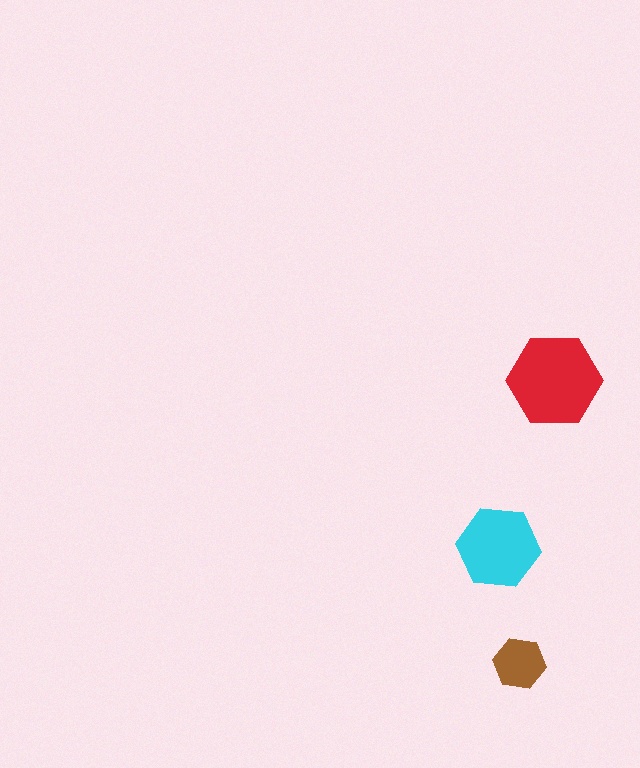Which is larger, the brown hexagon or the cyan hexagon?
The cyan one.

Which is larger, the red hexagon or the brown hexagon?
The red one.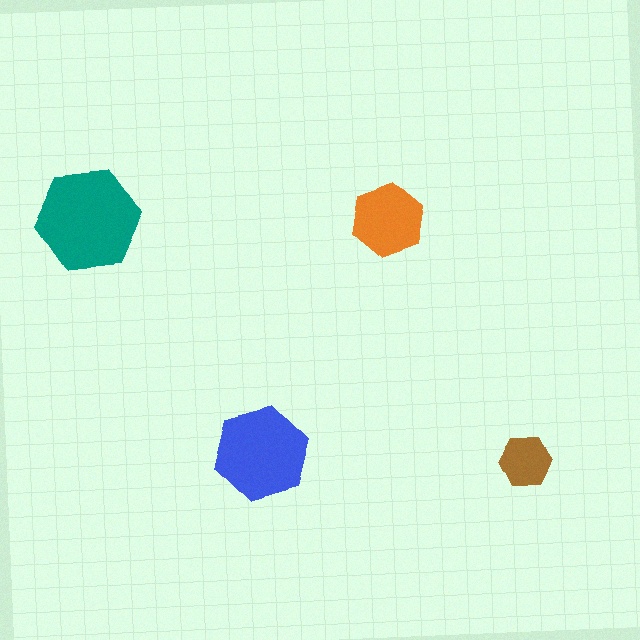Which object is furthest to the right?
The brown hexagon is rightmost.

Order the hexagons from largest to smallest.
the teal one, the blue one, the orange one, the brown one.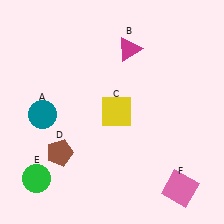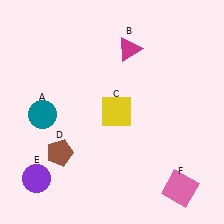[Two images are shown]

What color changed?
The circle (E) changed from green in Image 1 to purple in Image 2.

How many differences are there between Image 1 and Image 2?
There is 1 difference between the two images.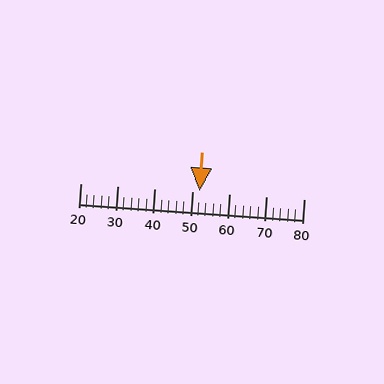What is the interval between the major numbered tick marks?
The major tick marks are spaced 10 units apart.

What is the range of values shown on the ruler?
The ruler shows values from 20 to 80.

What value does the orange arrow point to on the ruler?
The orange arrow points to approximately 52.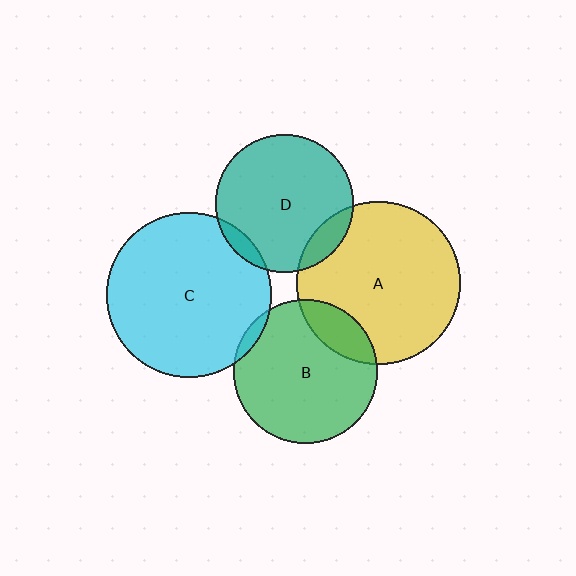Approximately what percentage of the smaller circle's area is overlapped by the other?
Approximately 10%.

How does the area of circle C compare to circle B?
Approximately 1.3 times.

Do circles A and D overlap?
Yes.